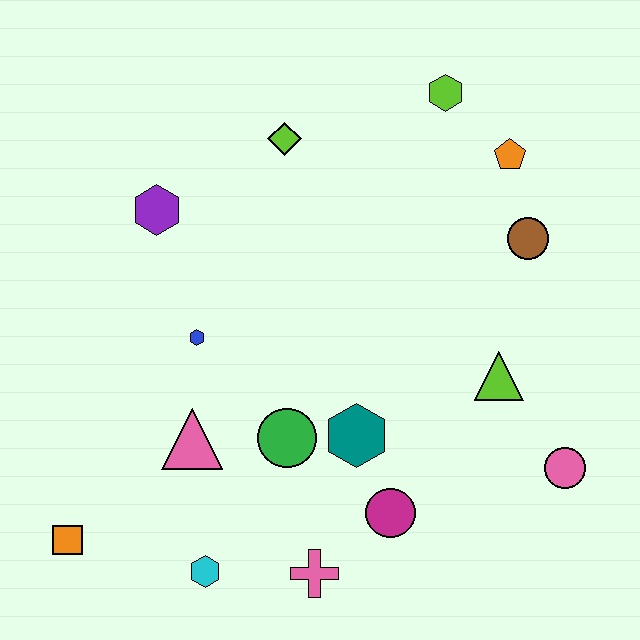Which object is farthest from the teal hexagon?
The lime hexagon is farthest from the teal hexagon.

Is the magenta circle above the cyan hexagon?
Yes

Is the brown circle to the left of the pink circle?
Yes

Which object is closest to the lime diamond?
The purple hexagon is closest to the lime diamond.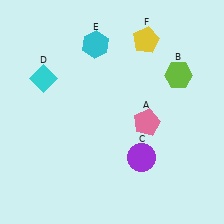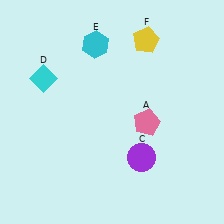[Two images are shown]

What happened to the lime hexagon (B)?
The lime hexagon (B) was removed in Image 2. It was in the top-right area of Image 1.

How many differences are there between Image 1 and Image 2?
There is 1 difference between the two images.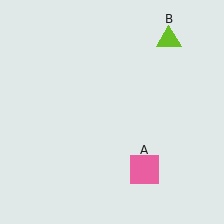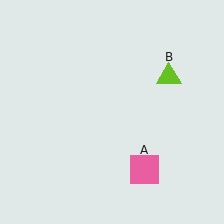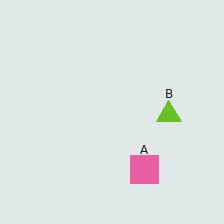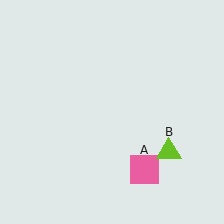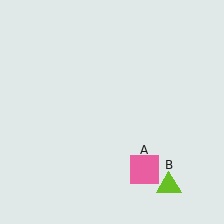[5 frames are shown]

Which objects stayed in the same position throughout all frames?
Pink square (object A) remained stationary.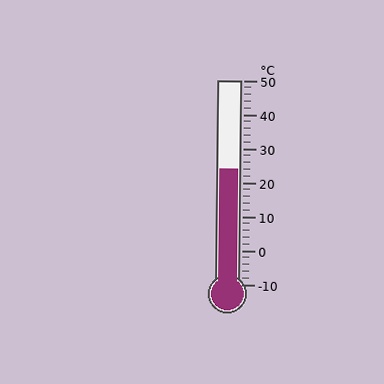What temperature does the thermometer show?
The thermometer shows approximately 24°C.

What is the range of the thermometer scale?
The thermometer scale ranges from -10°C to 50°C.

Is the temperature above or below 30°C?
The temperature is below 30°C.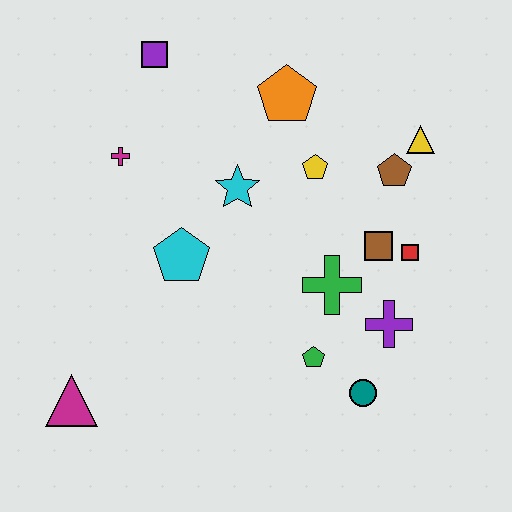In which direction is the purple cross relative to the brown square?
The purple cross is below the brown square.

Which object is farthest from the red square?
The magenta triangle is farthest from the red square.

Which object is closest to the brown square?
The red square is closest to the brown square.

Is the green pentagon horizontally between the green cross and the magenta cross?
Yes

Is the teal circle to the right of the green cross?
Yes